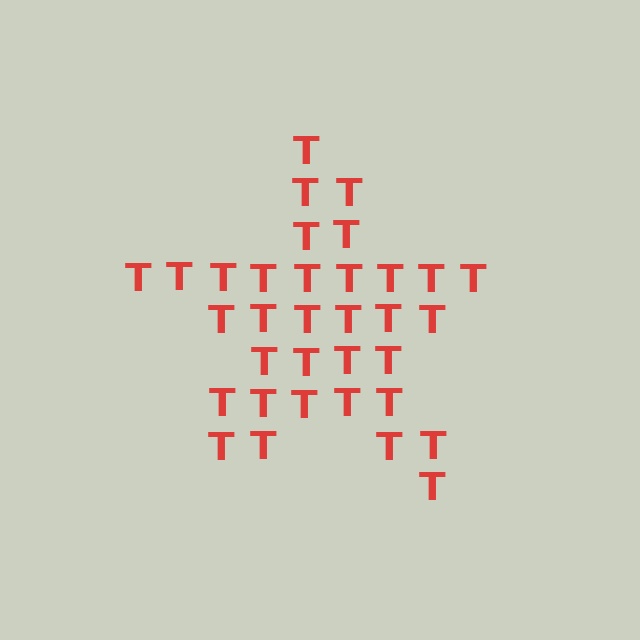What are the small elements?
The small elements are letter T's.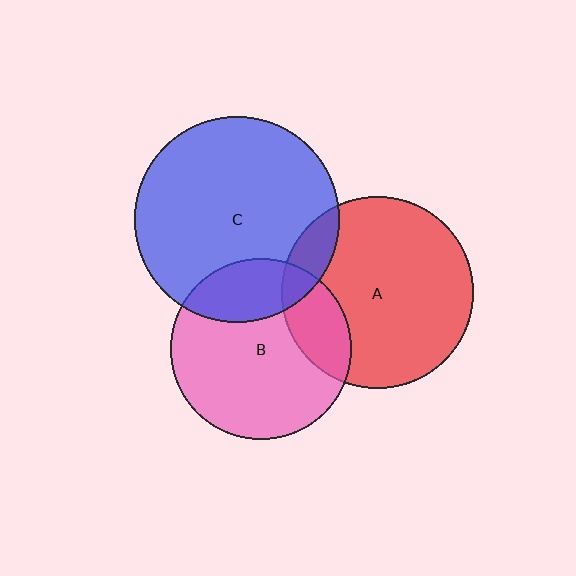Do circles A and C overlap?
Yes.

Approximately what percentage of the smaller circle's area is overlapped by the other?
Approximately 10%.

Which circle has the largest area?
Circle C (blue).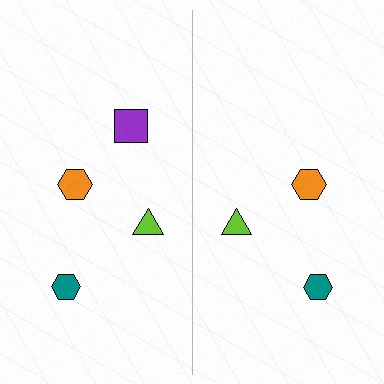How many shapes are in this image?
There are 7 shapes in this image.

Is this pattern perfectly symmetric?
No, the pattern is not perfectly symmetric. A purple square is missing from the right side.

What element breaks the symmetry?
A purple square is missing from the right side.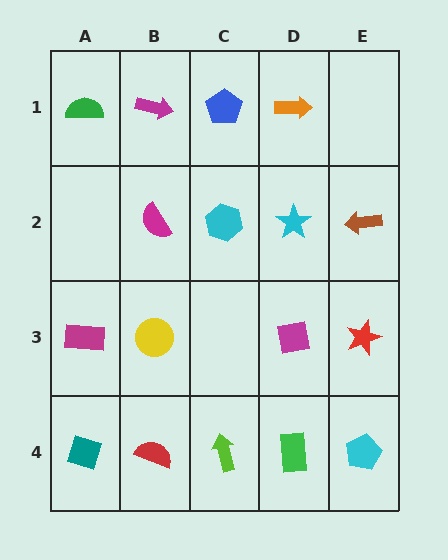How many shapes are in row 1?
4 shapes.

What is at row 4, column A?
A teal diamond.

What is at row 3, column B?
A yellow circle.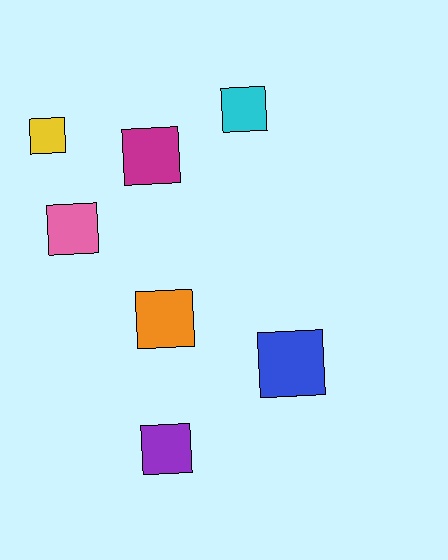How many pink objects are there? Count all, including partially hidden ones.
There is 1 pink object.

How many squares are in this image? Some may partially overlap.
There are 7 squares.